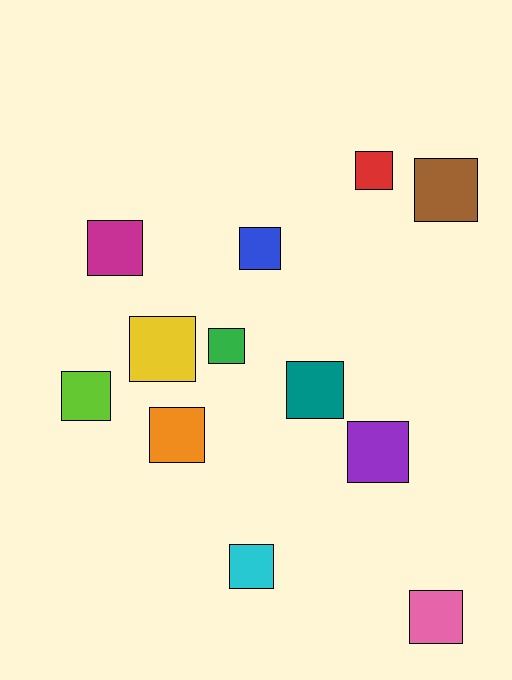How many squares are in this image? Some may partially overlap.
There are 12 squares.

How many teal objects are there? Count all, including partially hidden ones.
There is 1 teal object.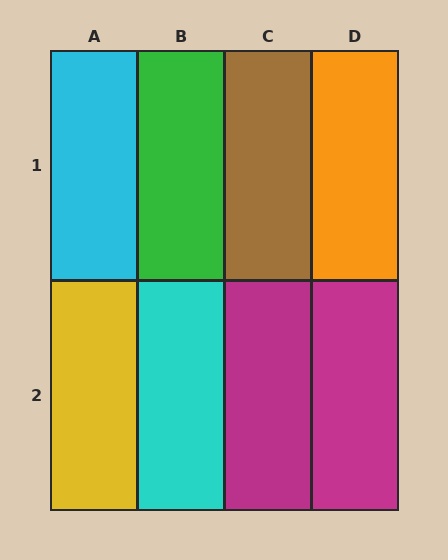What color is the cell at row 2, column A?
Yellow.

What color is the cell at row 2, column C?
Magenta.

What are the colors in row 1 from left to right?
Cyan, green, brown, orange.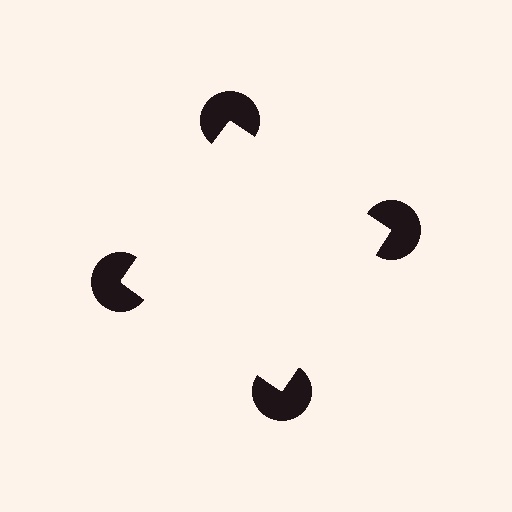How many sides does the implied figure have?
4 sides.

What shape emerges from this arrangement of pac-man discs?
An illusory square — its edges are inferred from the aligned wedge cuts in the pac-man discs, not physically drawn.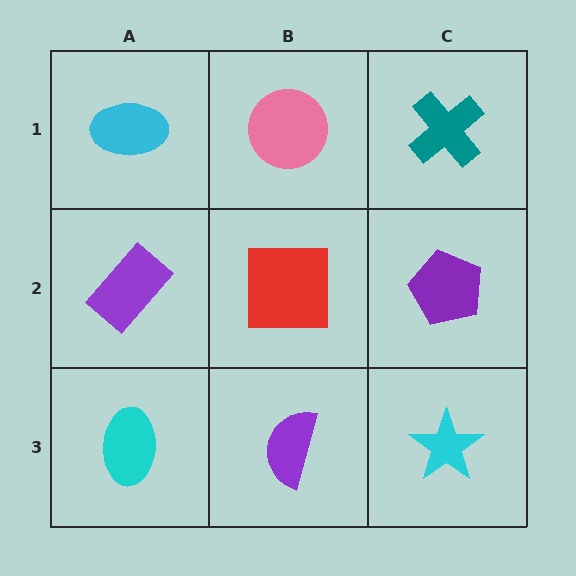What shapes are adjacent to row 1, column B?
A red square (row 2, column B), a cyan ellipse (row 1, column A), a teal cross (row 1, column C).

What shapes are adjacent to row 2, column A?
A cyan ellipse (row 1, column A), a cyan ellipse (row 3, column A), a red square (row 2, column B).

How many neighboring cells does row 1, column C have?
2.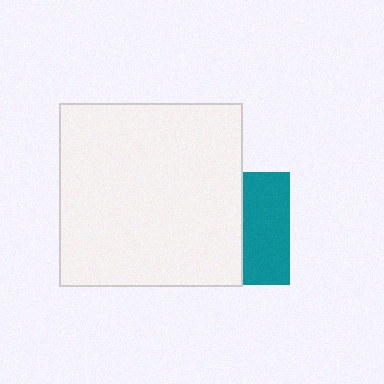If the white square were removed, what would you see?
You would see the complete teal square.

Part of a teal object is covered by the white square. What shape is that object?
It is a square.